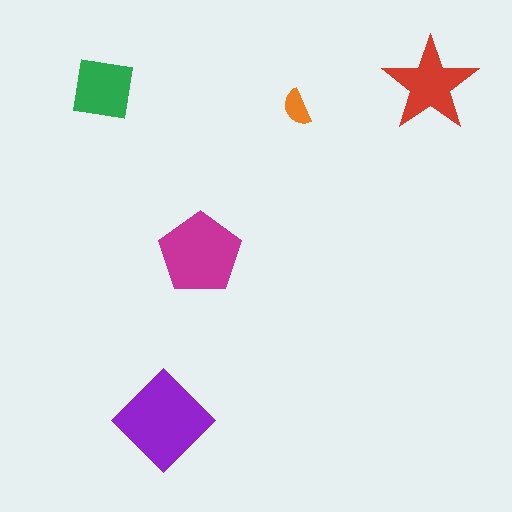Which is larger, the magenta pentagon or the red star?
The magenta pentagon.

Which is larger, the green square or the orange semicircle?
The green square.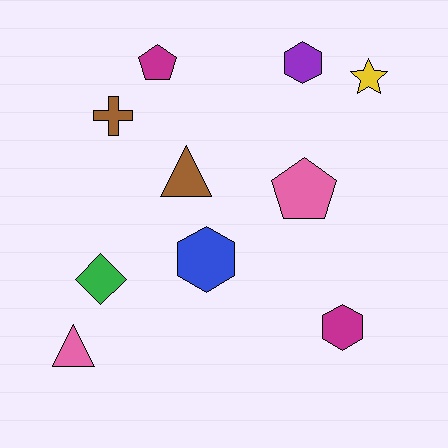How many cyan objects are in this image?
There are no cyan objects.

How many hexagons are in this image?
There are 3 hexagons.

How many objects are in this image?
There are 10 objects.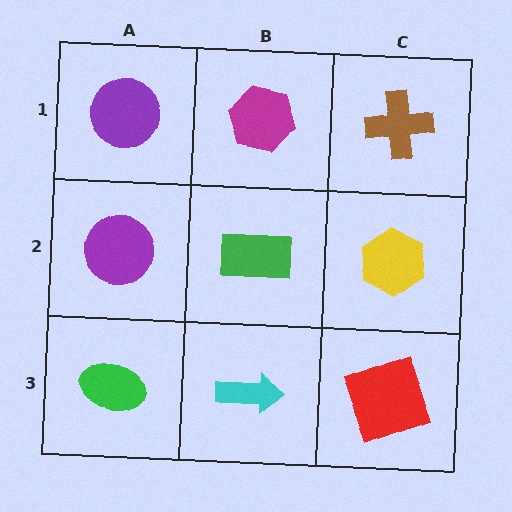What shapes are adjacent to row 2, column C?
A brown cross (row 1, column C), a red square (row 3, column C), a green rectangle (row 2, column B).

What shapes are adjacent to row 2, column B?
A magenta hexagon (row 1, column B), a cyan arrow (row 3, column B), a purple circle (row 2, column A), a yellow hexagon (row 2, column C).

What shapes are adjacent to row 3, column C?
A yellow hexagon (row 2, column C), a cyan arrow (row 3, column B).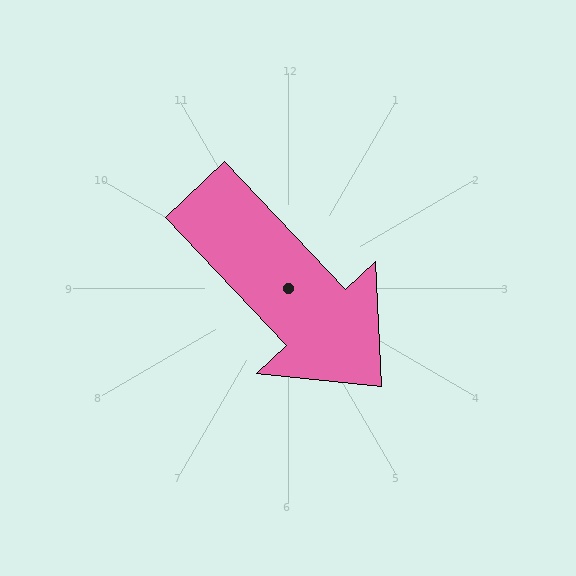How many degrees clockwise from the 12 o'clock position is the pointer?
Approximately 137 degrees.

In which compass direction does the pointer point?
Southeast.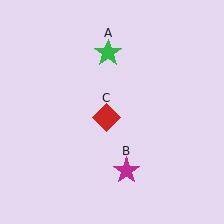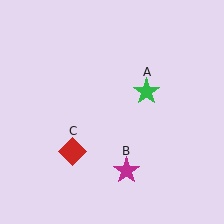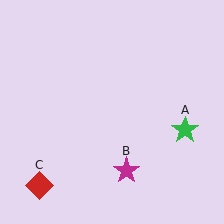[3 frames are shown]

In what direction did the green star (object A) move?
The green star (object A) moved down and to the right.